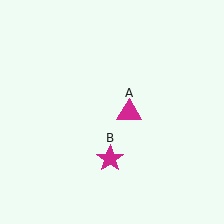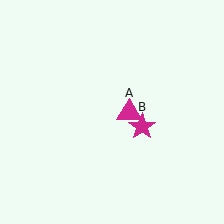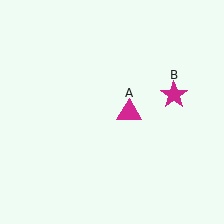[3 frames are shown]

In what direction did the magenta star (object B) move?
The magenta star (object B) moved up and to the right.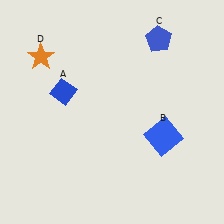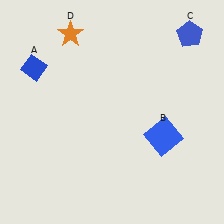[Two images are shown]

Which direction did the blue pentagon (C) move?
The blue pentagon (C) moved right.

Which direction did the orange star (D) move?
The orange star (D) moved right.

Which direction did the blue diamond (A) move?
The blue diamond (A) moved left.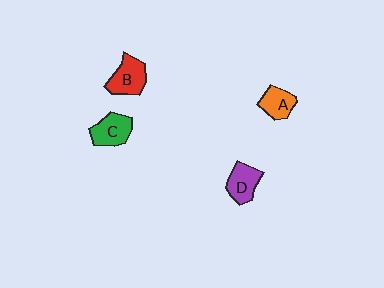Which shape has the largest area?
Shape B (red).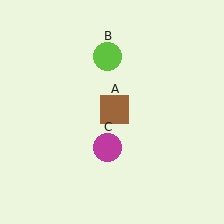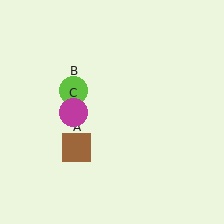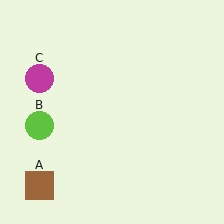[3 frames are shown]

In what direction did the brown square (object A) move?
The brown square (object A) moved down and to the left.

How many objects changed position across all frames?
3 objects changed position: brown square (object A), lime circle (object B), magenta circle (object C).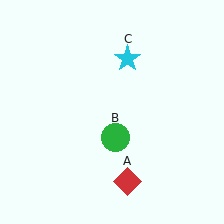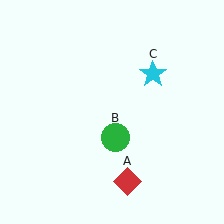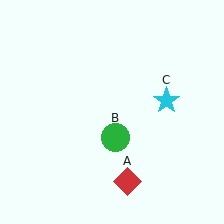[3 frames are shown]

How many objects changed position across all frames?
1 object changed position: cyan star (object C).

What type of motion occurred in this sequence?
The cyan star (object C) rotated clockwise around the center of the scene.